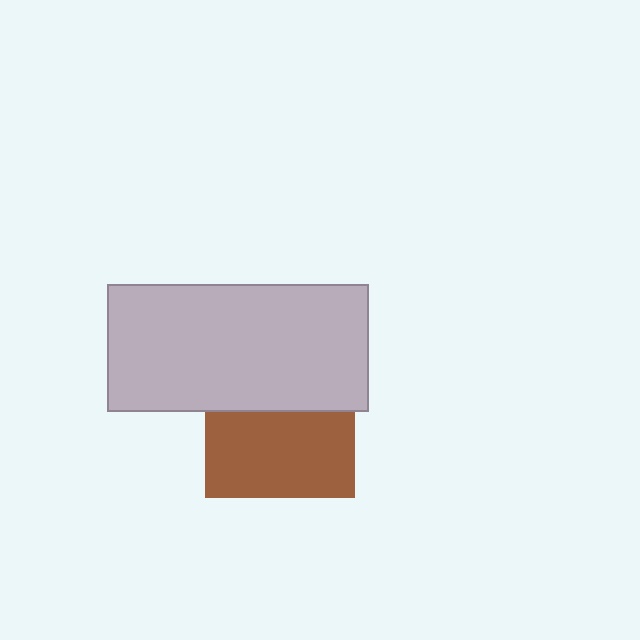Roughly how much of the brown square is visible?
About half of it is visible (roughly 57%).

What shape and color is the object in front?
The object in front is a light gray rectangle.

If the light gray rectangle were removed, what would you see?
You would see the complete brown square.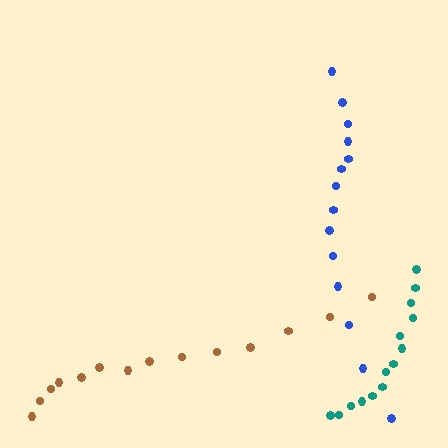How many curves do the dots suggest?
There are 3 distinct paths.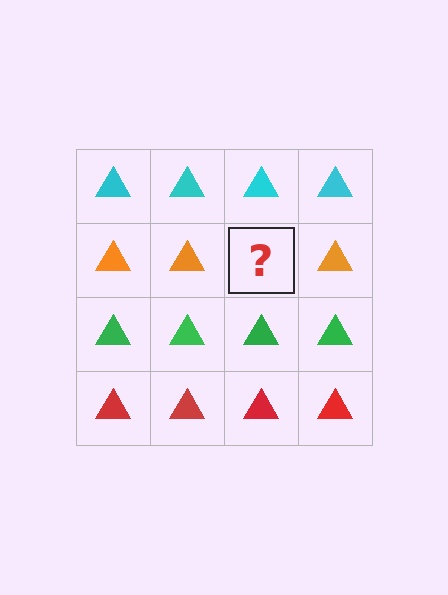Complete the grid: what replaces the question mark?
The question mark should be replaced with an orange triangle.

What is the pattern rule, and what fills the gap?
The rule is that each row has a consistent color. The gap should be filled with an orange triangle.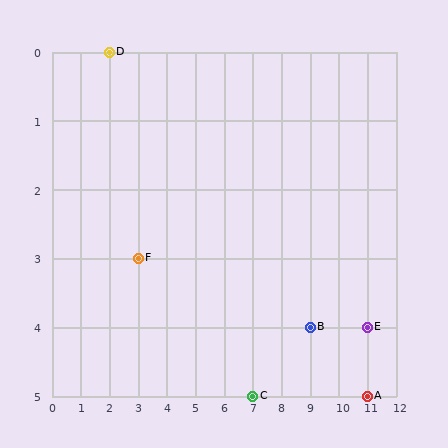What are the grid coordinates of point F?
Point F is at grid coordinates (3, 3).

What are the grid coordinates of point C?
Point C is at grid coordinates (7, 5).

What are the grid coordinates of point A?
Point A is at grid coordinates (11, 5).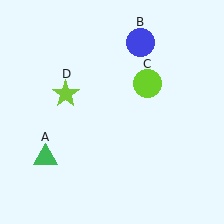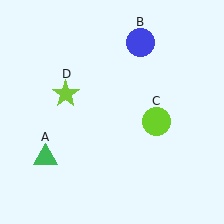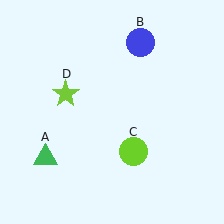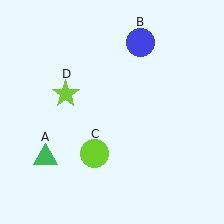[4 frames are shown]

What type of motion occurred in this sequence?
The lime circle (object C) rotated clockwise around the center of the scene.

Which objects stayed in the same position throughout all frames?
Green triangle (object A) and blue circle (object B) and lime star (object D) remained stationary.